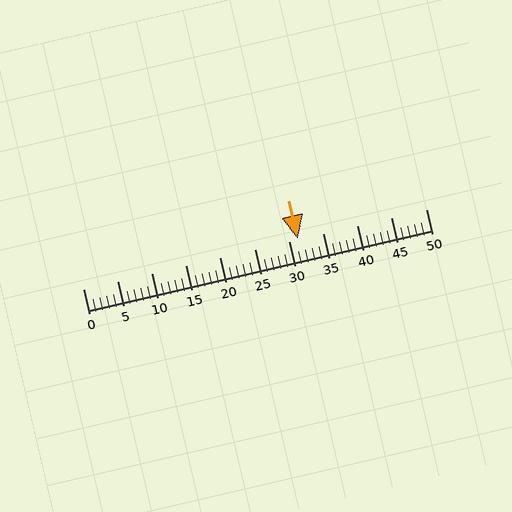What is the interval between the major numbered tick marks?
The major tick marks are spaced 5 units apart.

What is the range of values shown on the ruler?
The ruler shows values from 0 to 50.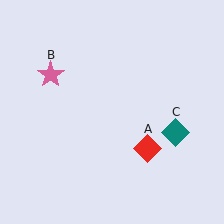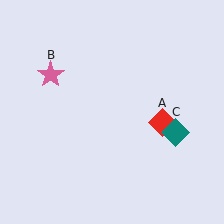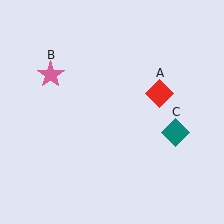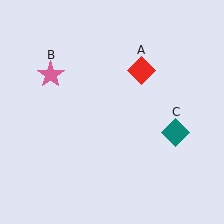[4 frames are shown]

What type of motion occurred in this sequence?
The red diamond (object A) rotated counterclockwise around the center of the scene.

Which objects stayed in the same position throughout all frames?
Pink star (object B) and teal diamond (object C) remained stationary.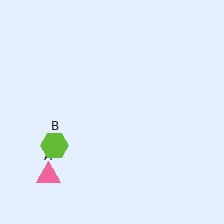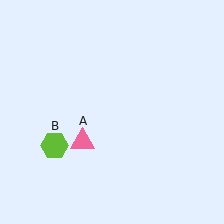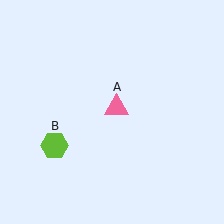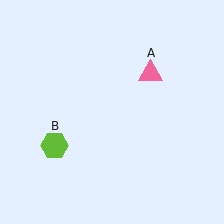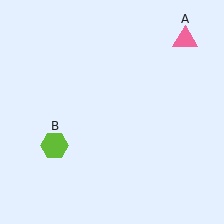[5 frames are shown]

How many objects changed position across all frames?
1 object changed position: pink triangle (object A).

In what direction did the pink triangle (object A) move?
The pink triangle (object A) moved up and to the right.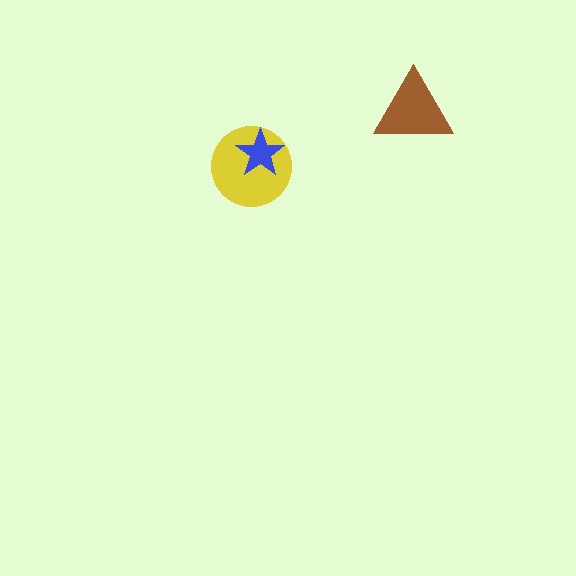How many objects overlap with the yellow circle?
1 object overlaps with the yellow circle.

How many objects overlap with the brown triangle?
0 objects overlap with the brown triangle.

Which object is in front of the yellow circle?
The blue star is in front of the yellow circle.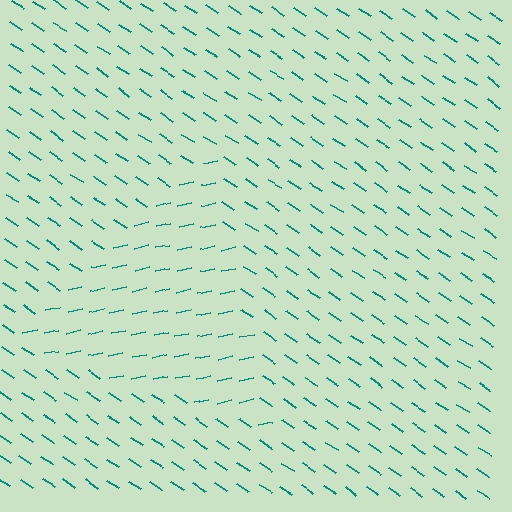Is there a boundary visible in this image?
Yes, there is a texture boundary formed by a change in line orientation.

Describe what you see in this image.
The image is filled with small teal line segments. A triangle region in the image has lines oriented differently from the surrounding lines, creating a visible texture boundary.